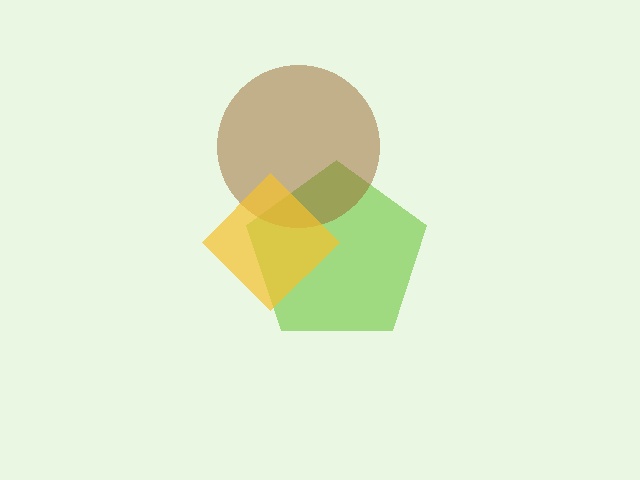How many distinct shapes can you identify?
There are 3 distinct shapes: a lime pentagon, a brown circle, a yellow diamond.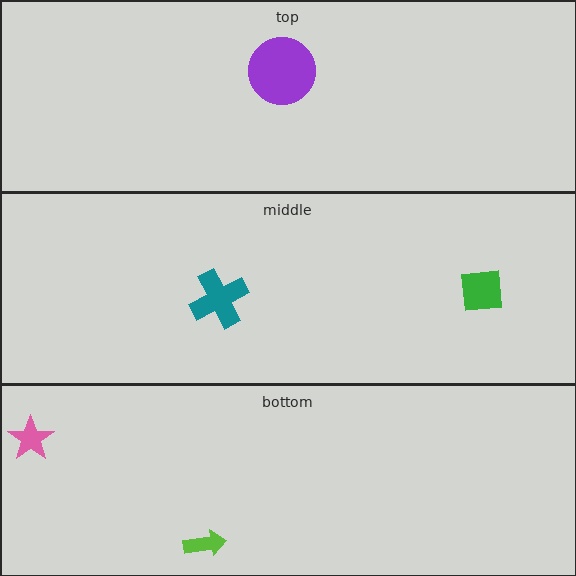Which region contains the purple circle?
The top region.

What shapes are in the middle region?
The green square, the teal cross.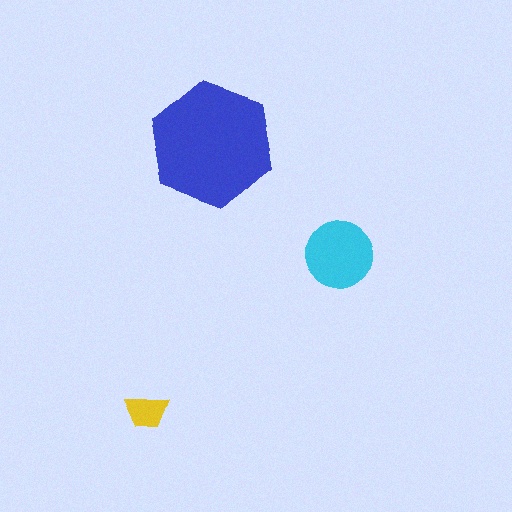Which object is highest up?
The blue hexagon is topmost.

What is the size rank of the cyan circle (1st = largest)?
2nd.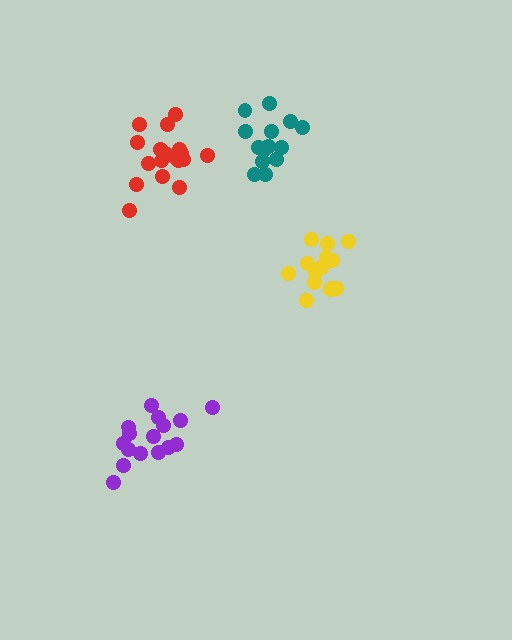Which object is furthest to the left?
The purple cluster is leftmost.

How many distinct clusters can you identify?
There are 4 distinct clusters.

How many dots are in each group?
Group 1: 14 dots, Group 2: 18 dots, Group 3: 14 dots, Group 4: 16 dots (62 total).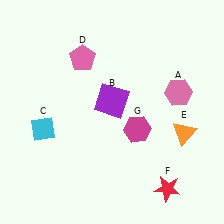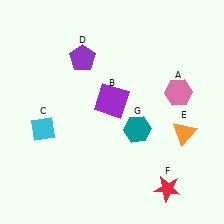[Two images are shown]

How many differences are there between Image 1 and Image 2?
There are 2 differences between the two images.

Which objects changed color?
D changed from pink to purple. G changed from magenta to teal.